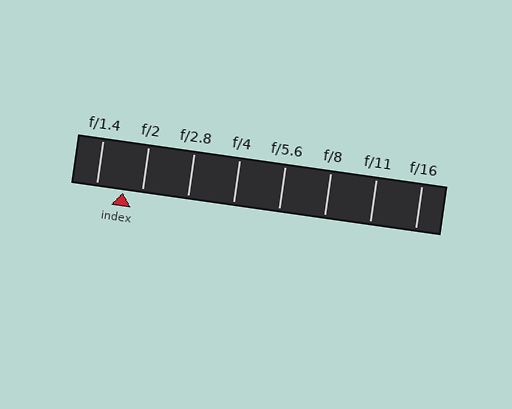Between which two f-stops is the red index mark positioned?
The index mark is between f/1.4 and f/2.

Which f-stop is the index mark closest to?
The index mark is closest to f/2.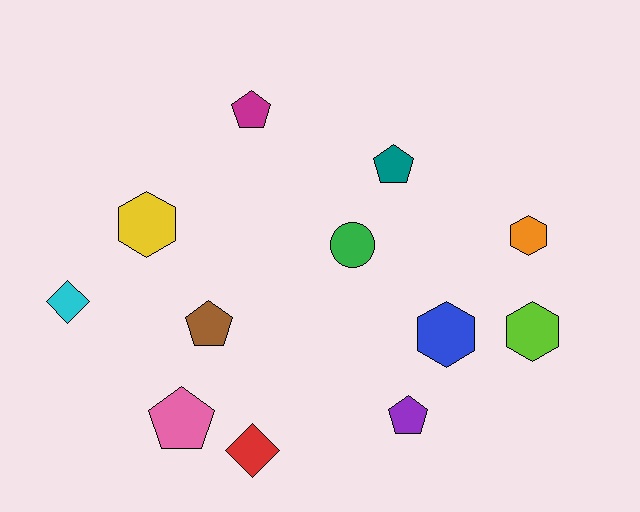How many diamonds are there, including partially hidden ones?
There are 2 diamonds.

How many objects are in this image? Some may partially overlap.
There are 12 objects.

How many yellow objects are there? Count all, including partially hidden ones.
There is 1 yellow object.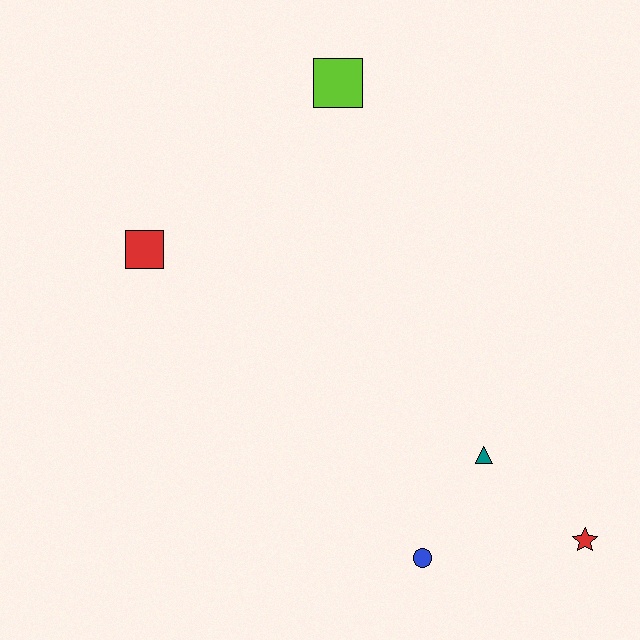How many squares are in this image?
There are 2 squares.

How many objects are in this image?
There are 5 objects.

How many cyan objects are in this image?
There are no cyan objects.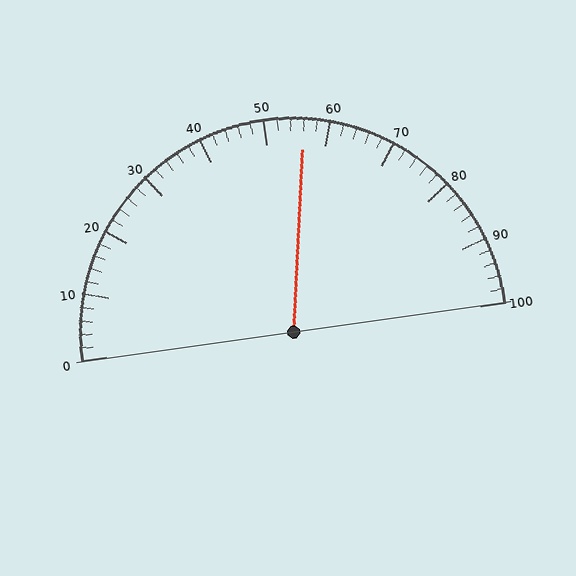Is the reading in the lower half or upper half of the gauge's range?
The reading is in the upper half of the range (0 to 100).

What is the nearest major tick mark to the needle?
The nearest major tick mark is 60.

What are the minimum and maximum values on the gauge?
The gauge ranges from 0 to 100.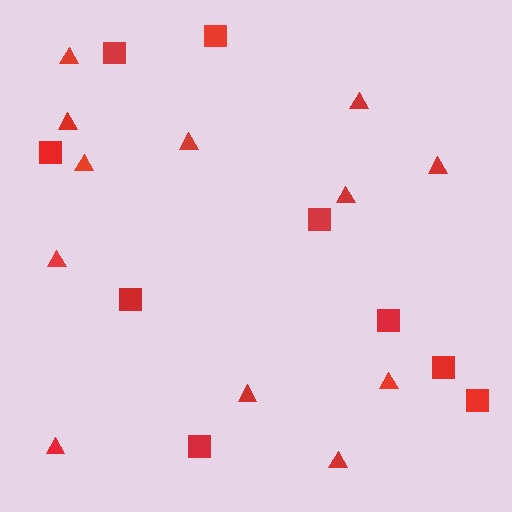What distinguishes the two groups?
There are 2 groups: one group of triangles (12) and one group of squares (9).